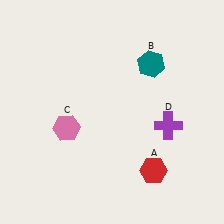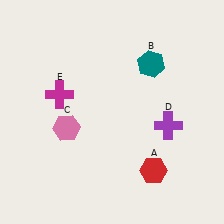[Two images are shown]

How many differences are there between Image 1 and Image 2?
There is 1 difference between the two images.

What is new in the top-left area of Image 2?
A magenta cross (E) was added in the top-left area of Image 2.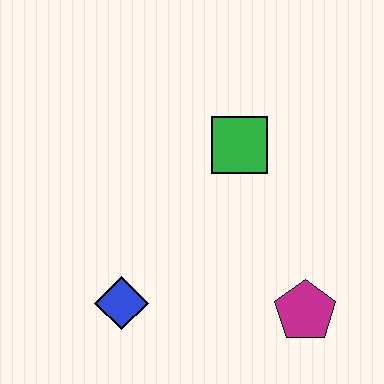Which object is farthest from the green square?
The blue diamond is farthest from the green square.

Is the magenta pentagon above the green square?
No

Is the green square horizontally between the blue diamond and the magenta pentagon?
Yes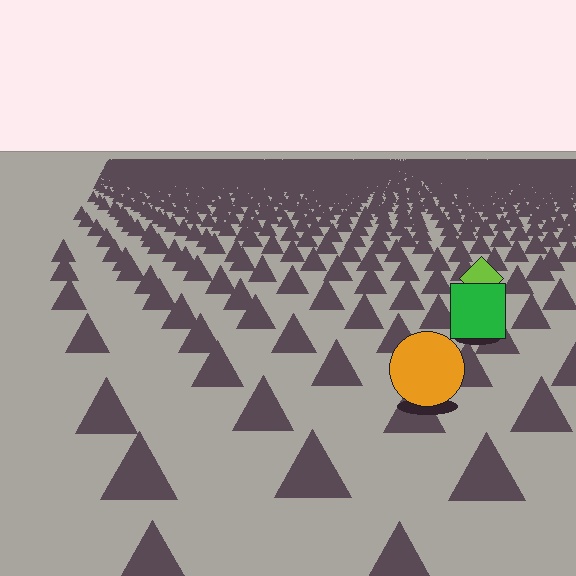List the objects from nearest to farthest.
From nearest to farthest: the orange circle, the green square, the lime diamond.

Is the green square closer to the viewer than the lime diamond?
Yes. The green square is closer — you can tell from the texture gradient: the ground texture is coarser near it.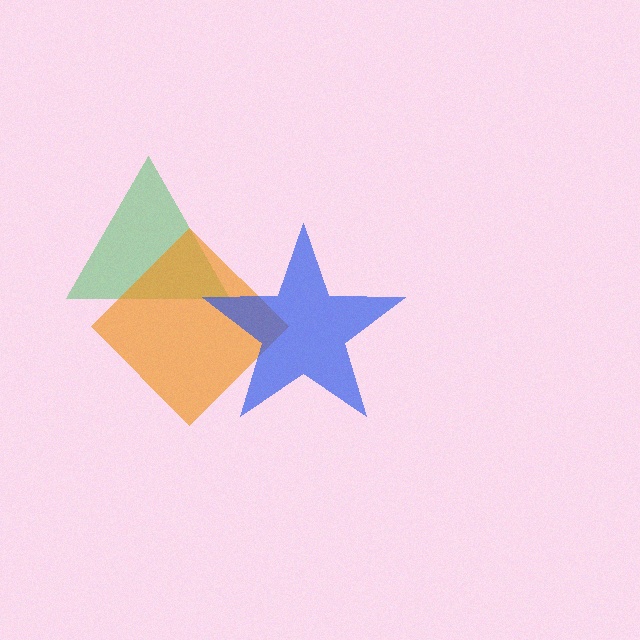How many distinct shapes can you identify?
There are 3 distinct shapes: a green triangle, an orange diamond, a blue star.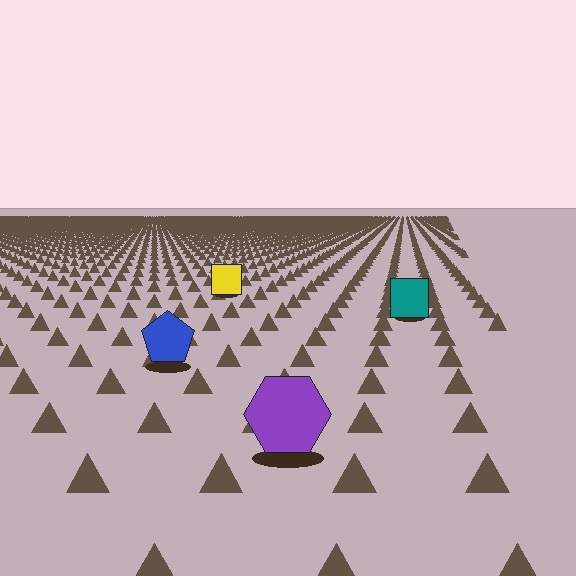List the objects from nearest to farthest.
From nearest to farthest: the purple hexagon, the blue pentagon, the teal square, the yellow square.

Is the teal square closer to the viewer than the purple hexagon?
No. The purple hexagon is closer — you can tell from the texture gradient: the ground texture is coarser near it.